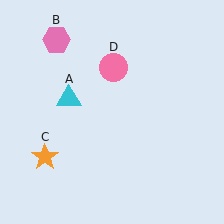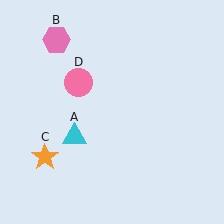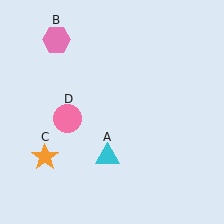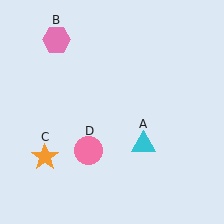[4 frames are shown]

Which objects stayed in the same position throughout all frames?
Pink hexagon (object B) and orange star (object C) remained stationary.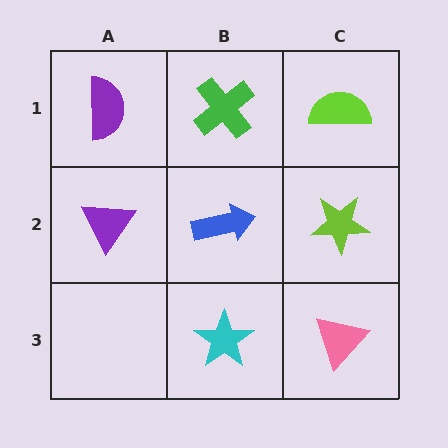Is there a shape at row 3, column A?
No, that cell is empty.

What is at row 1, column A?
A purple semicircle.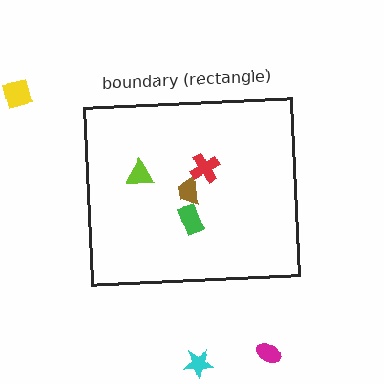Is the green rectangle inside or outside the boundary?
Inside.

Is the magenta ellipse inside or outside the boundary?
Outside.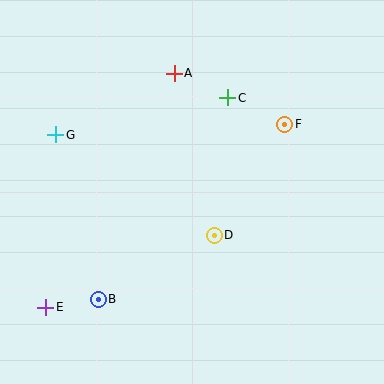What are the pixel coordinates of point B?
Point B is at (98, 299).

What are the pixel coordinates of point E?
Point E is at (46, 307).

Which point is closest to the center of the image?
Point D at (214, 235) is closest to the center.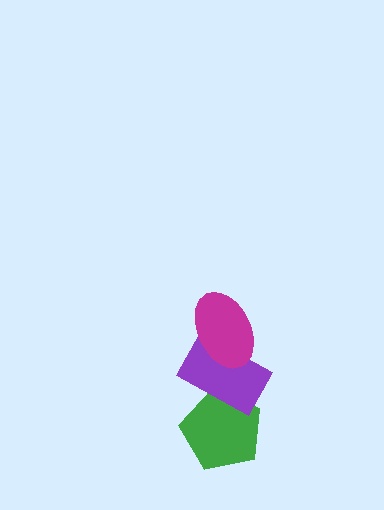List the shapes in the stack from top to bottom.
From top to bottom: the magenta ellipse, the purple rectangle, the green pentagon.